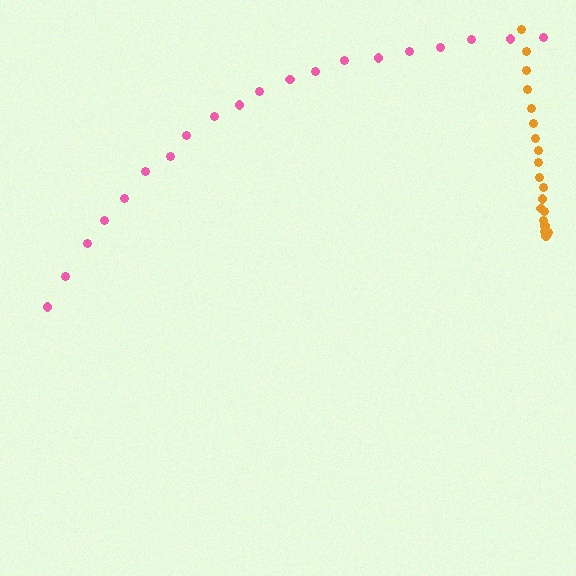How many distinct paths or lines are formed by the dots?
There are 2 distinct paths.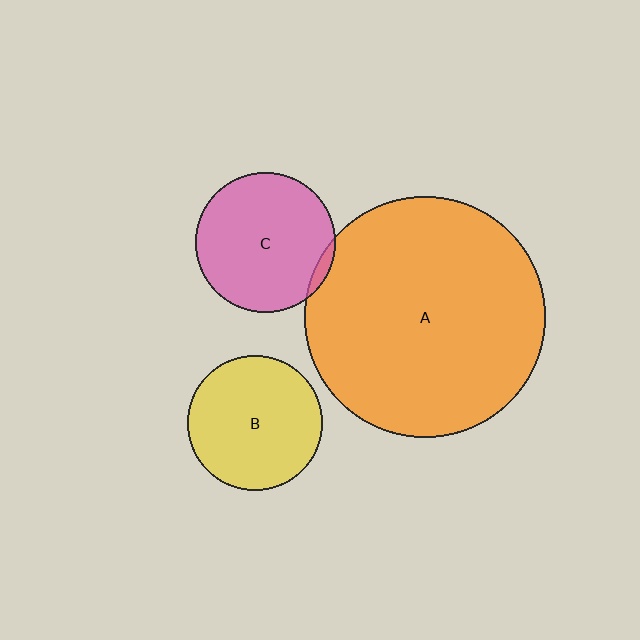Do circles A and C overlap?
Yes.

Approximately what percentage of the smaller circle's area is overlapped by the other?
Approximately 5%.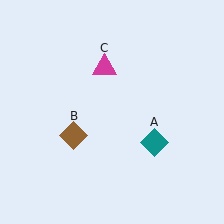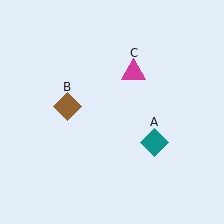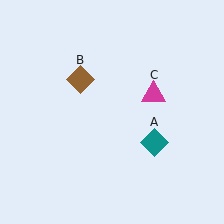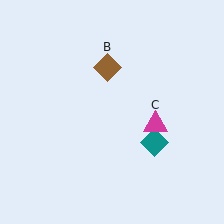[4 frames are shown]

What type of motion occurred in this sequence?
The brown diamond (object B), magenta triangle (object C) rotated clockwise around the center of the scene.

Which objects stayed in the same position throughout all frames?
Teal diamond (object A) remained stationary.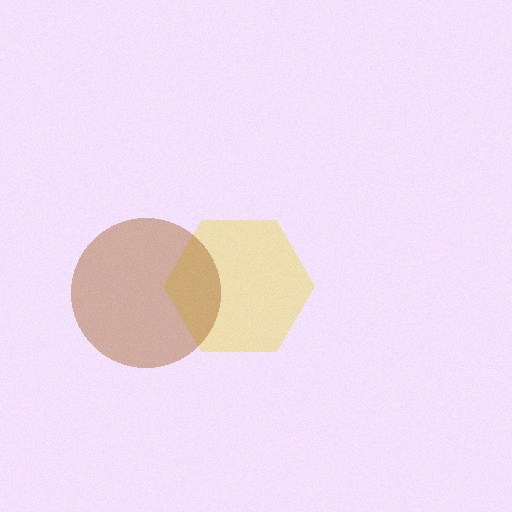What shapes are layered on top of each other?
The layered shapes are: a yellow hexagon, a brown circle.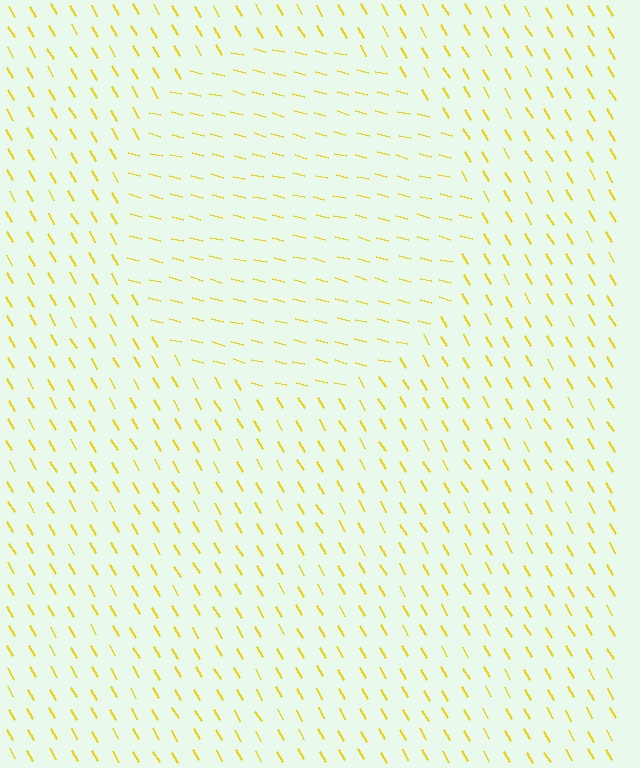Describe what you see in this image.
The image is filled with small yellow line segments. A circle region in the image has lines oriented differently from the surrounding lines, creating a visible texture boundary.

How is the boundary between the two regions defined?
The boundary is defined purely by a change in line orientation (approximately 45 degrees difference). All lines are the same color and thickness.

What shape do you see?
I see a circle.